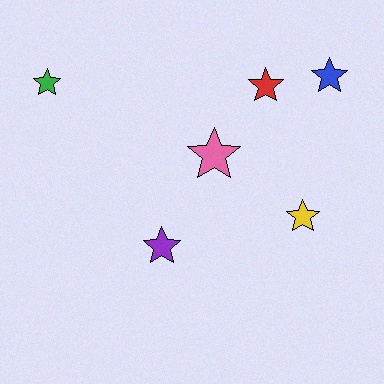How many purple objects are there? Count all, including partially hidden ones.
There is 1 purple object.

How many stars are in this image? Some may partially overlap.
There are 6 stars.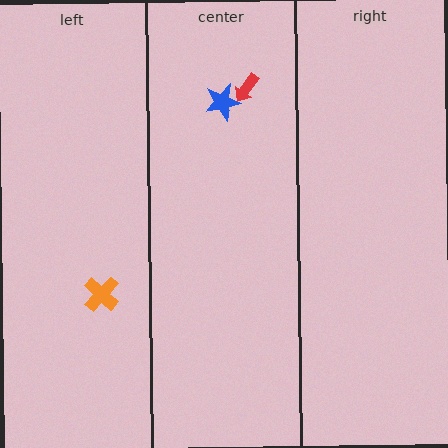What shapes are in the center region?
The blue star, the red arrow.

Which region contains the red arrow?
The center region.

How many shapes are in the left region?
1.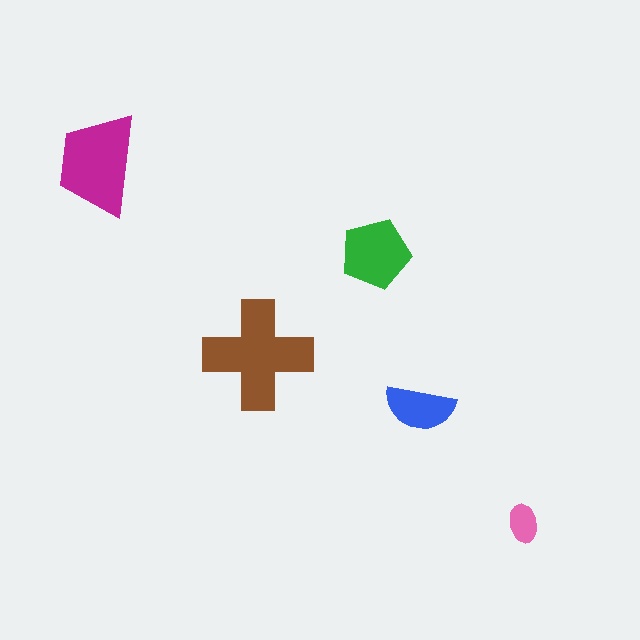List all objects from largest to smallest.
The brown cross, the magenta trapezoid, the green pentagon, the blue semicircle, the pink ellipse.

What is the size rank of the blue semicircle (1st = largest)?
4th.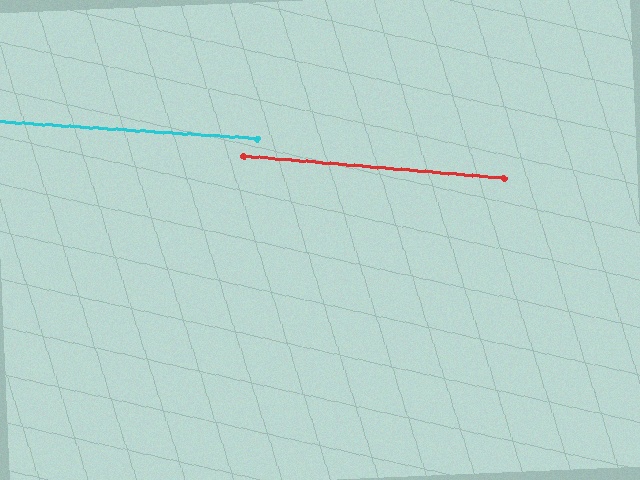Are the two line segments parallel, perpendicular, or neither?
Parallel — their directions differ by only 1.3°.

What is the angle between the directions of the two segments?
Approximately 1 degree.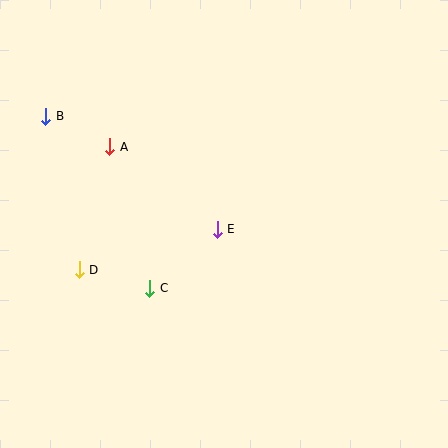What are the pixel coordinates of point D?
Point D is at (79, 270).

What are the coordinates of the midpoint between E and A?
The midpoint between E and A is at (163, 188).